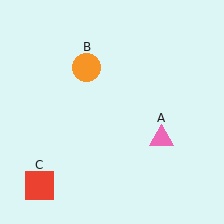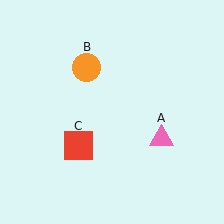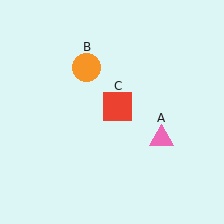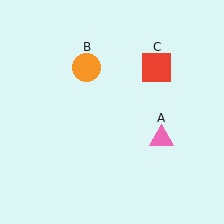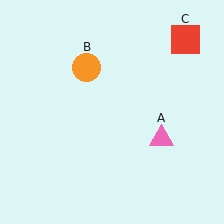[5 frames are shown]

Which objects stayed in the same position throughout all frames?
Pink triangle (object A) and orange circle (object B) remained stationary.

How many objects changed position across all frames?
1 object changed position: red square (object C).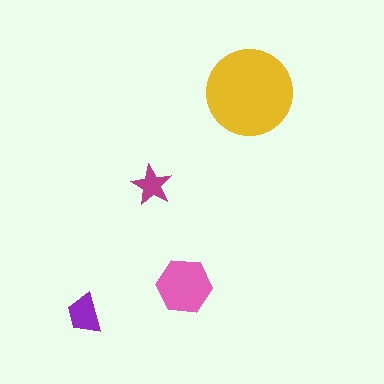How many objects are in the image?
There are 4 objects in the image.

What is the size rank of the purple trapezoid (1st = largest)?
3rd.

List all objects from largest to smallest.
The yellow circle, the pink hexagon, the purple trapezoid, the magenta star.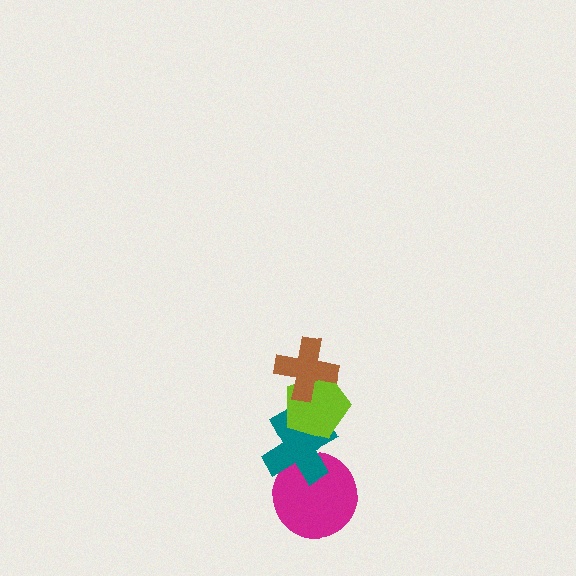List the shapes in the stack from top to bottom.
From top to bottom: the brown cross, the lime pentagon, the teal cross, the magenta circle.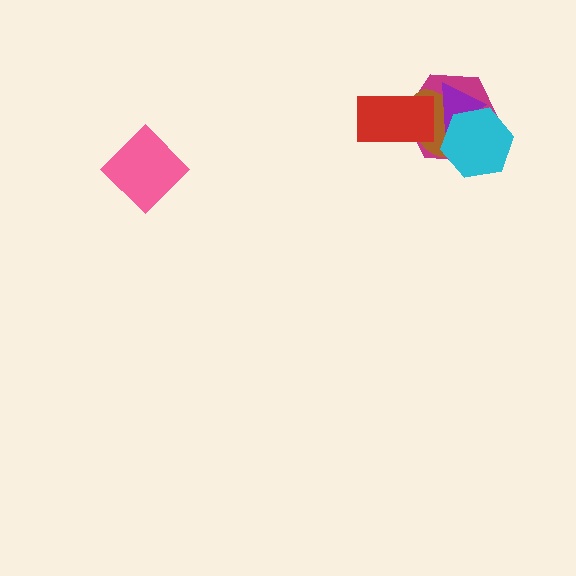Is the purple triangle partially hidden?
Yes, it is partially covered by another shape.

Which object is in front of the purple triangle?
The cyan hexagon is in front of the purple triangle.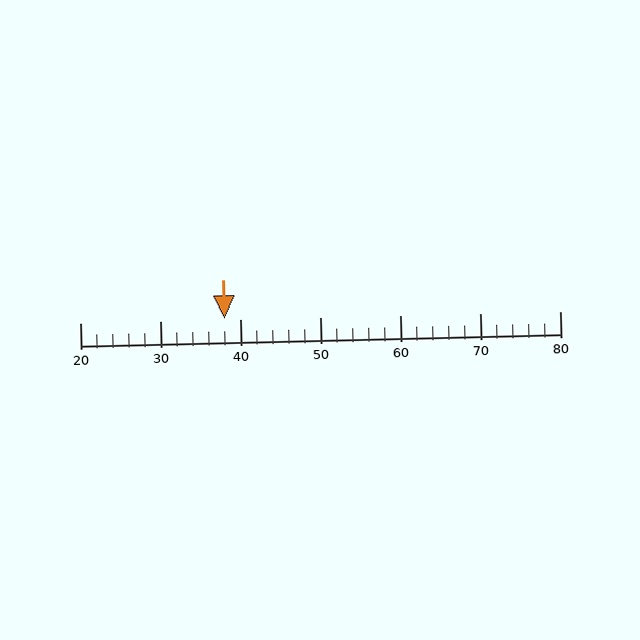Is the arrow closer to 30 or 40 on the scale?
The arrow is closer to 40.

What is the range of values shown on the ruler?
The ruler shows values from 20 to 80.